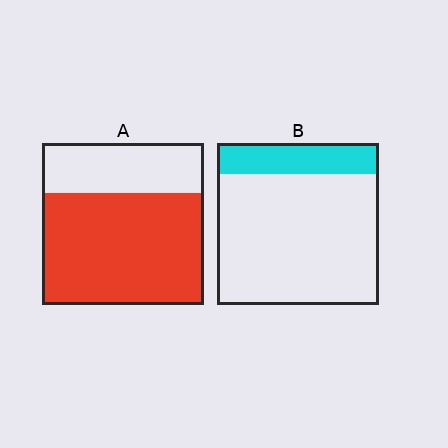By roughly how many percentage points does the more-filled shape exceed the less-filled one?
By roughly 50 percentage points (A over B).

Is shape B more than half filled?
No.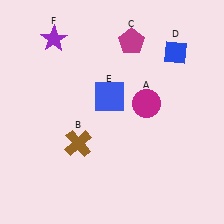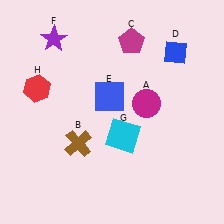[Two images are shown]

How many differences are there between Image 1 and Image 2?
There are 2 differences between the two images.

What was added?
A cyan square (G), a red hexagon (H) were added in Image 2.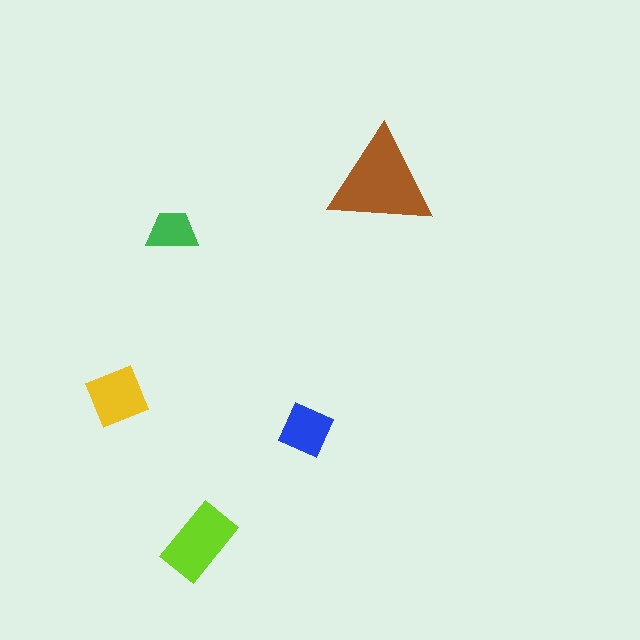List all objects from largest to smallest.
The brown triangle, the lime rectangle, the yellow diamond, the blue square, the green trapezoid.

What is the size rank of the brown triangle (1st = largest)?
1st.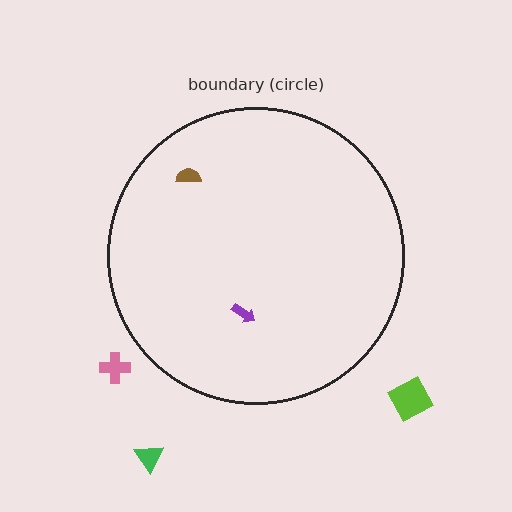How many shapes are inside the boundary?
2 inside, 3 outside.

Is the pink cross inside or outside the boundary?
Outside.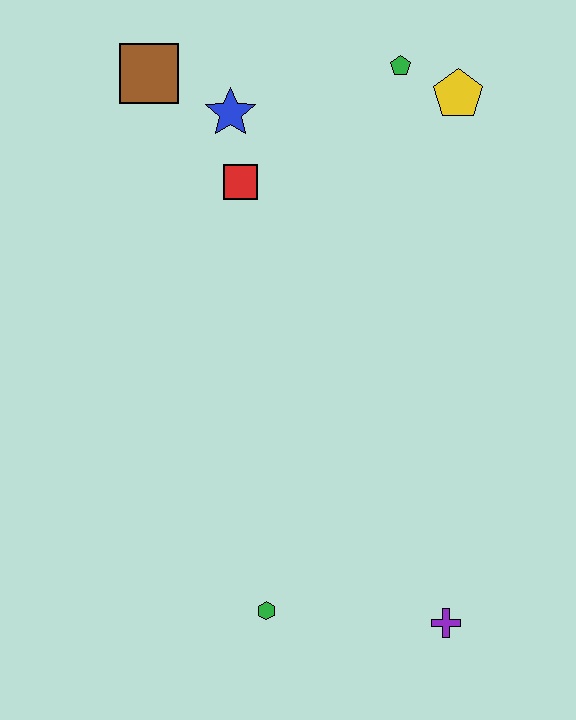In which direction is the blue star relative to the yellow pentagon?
The blue star is to the left of the yellow pentagon.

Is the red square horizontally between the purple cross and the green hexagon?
No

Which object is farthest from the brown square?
The purple cross is farthest from the brown square.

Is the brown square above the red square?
Yes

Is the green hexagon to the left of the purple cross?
Yes